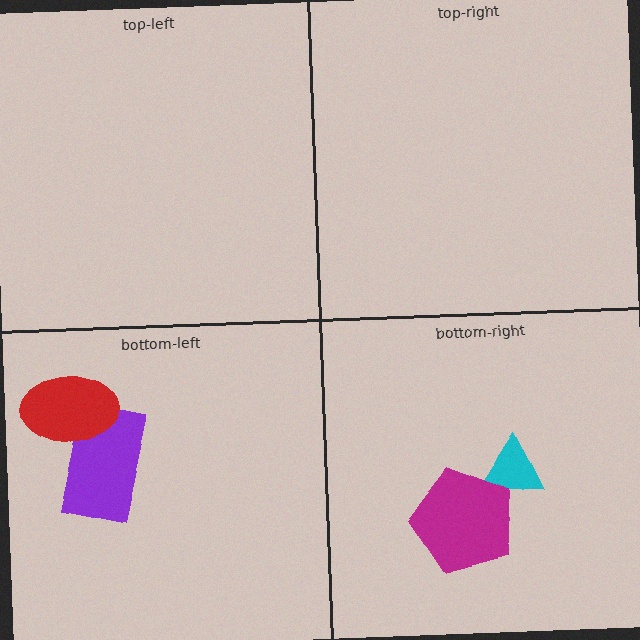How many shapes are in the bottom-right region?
2.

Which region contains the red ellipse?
The bottom-left region.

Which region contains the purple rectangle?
The bottom-left region.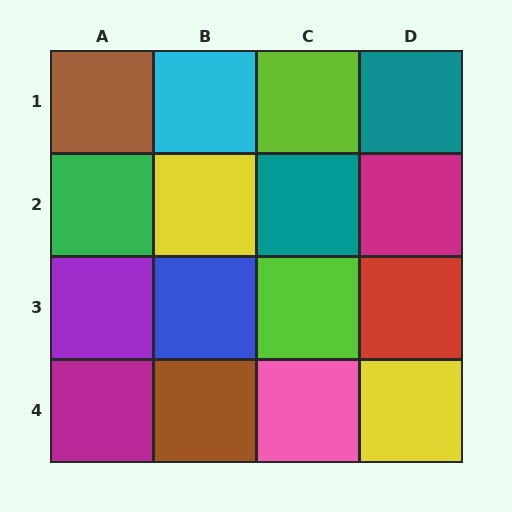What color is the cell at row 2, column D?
Magenta.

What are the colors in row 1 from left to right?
Brown, cyan, lime, teal.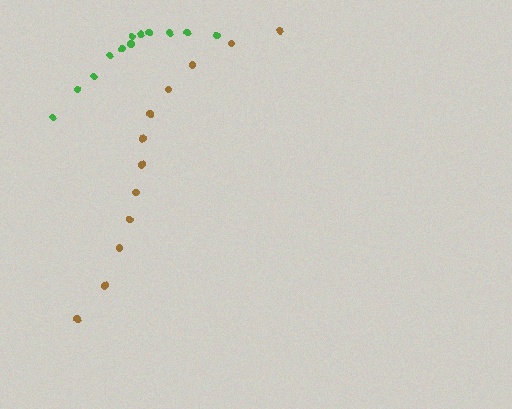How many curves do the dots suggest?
There are 2 distinct paths.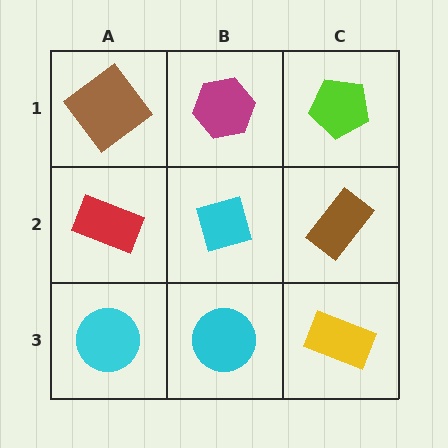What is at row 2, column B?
A cyan diamond.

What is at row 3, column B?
A cyan circle.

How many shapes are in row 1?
3 shapes.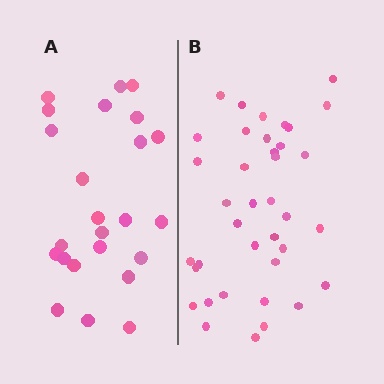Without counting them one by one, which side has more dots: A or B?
Region B (the right region) has more dots.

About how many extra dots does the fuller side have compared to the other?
Region B has approximately 15 more dots than region A.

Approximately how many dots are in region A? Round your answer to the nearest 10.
About 20 dots. (The exact count is 24, which rounds to 20.)